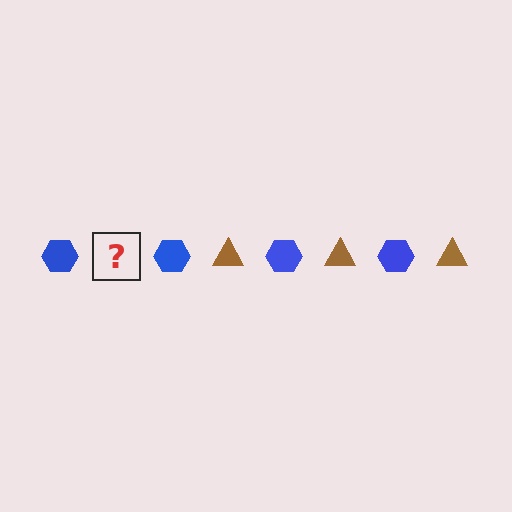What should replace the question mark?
The question mark should be replaced with a brown triangle.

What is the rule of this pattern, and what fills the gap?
The rule is that the pattern alternates between blue hexagon and brown triangle. The gap should be filled with a brown triangle.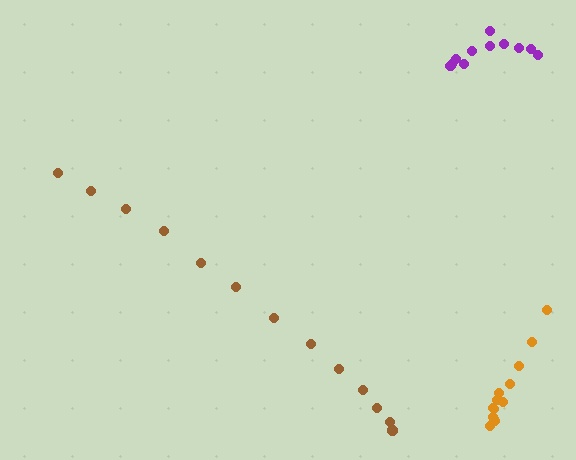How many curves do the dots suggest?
There are 3 distinct paths.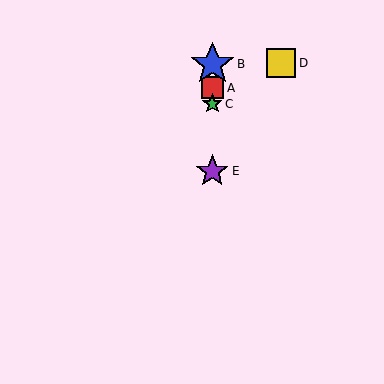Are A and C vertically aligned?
Yes, both are at x≈212.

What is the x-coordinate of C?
Object C is at x≈212.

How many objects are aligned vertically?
4 objects (A, B, C, E) are aligned vertically.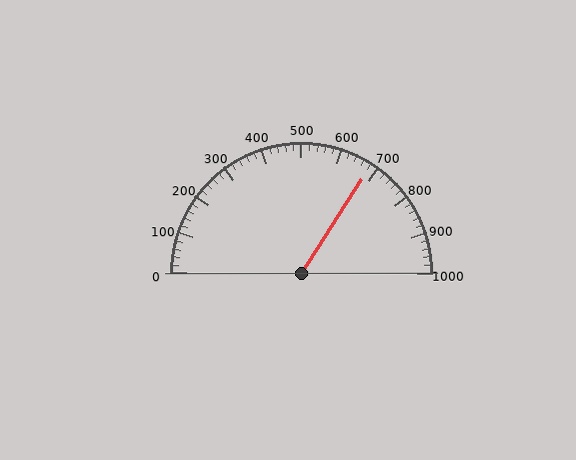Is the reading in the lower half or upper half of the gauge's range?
The reading is in the upper half of the range (0 to 1000).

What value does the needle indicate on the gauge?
The needle indicates approximately 680.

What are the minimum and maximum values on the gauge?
The gauge ranges from 0 to 1000.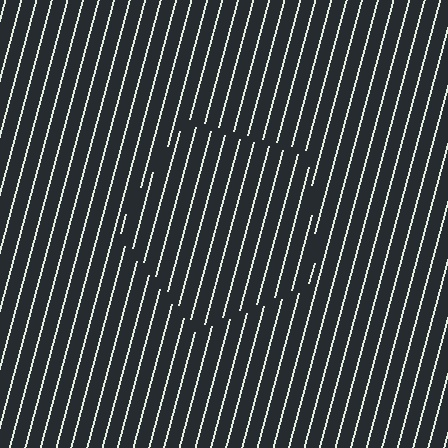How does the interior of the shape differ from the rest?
The interior of the shape contains the same grating, shifted by half a period — the contour is defined by the phase discontinuity where line-ends from the inner and outer gratings abut.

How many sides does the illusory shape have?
5 sides — the line-ends trace a pentagon.